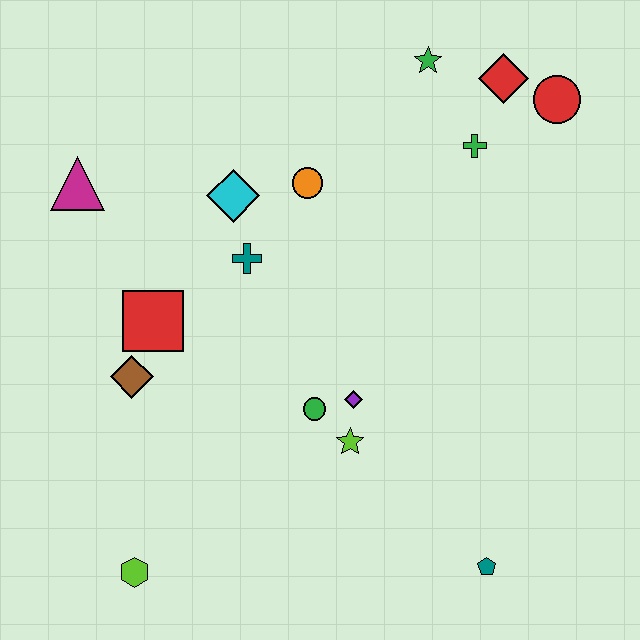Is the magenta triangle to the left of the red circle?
Yes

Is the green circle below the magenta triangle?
Yes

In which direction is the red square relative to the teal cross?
The red square is to the left of the teal cross.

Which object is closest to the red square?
The brown diamond is closest to the red square.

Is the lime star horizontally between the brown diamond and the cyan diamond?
No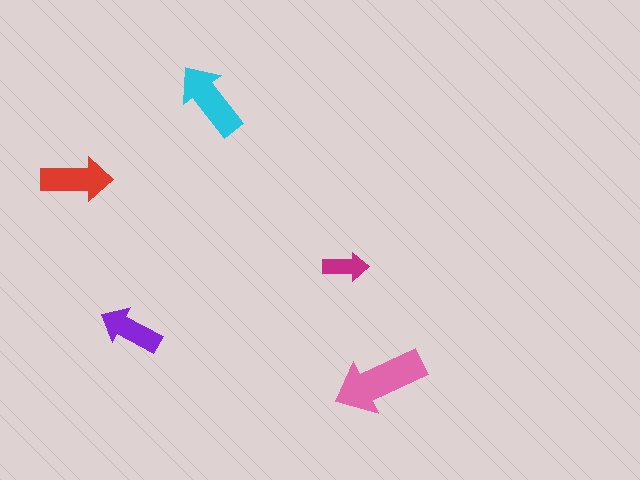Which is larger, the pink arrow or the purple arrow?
The pink one.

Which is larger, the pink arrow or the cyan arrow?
The pink one.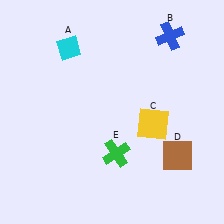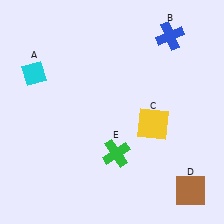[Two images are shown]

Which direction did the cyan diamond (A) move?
The cyan diamond (A) moved left.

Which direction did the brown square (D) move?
The brown square (D) moved down.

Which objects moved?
The objects that moved are: the cyan diamond (A), the brown square (D).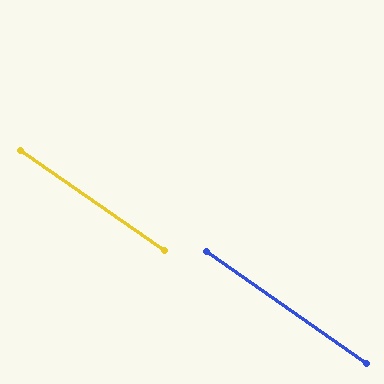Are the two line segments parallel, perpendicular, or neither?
Parallel — their directions differ by only 0.3°.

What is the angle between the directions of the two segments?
Approximately 0 degrees.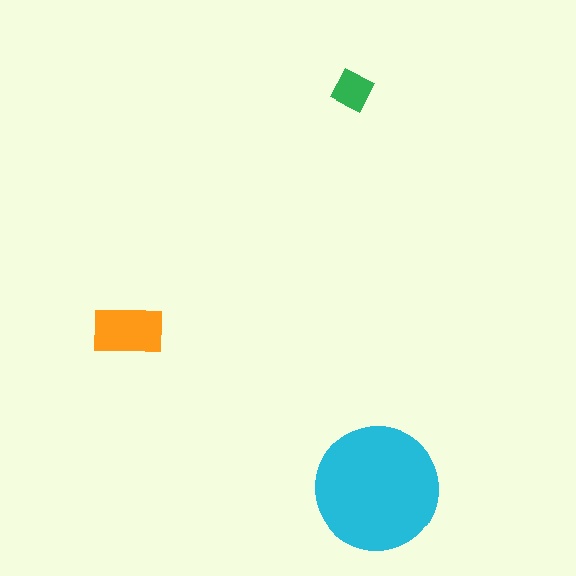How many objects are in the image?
There are 3 objects in the image.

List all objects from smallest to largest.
The green square, the orange rectangle, the cyan circle.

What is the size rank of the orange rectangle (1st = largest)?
2nd.